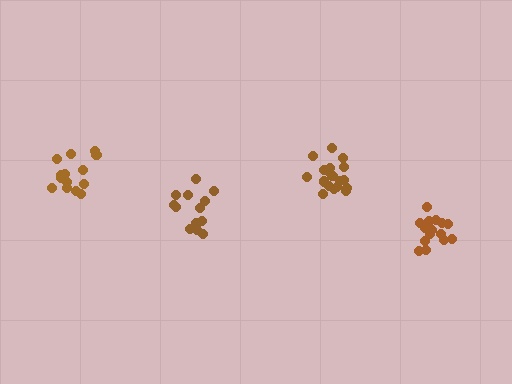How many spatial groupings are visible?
There are 4 spatial groupings.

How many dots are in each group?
Group 1: 14 dots, Group 2: 18 dots, Group 3: 16 dots, Group 4: 14 dots (62 total).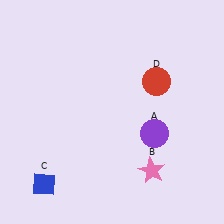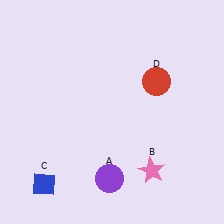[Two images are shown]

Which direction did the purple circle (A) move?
The purple circle (A) moved left.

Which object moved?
The purple circle (A) moved left.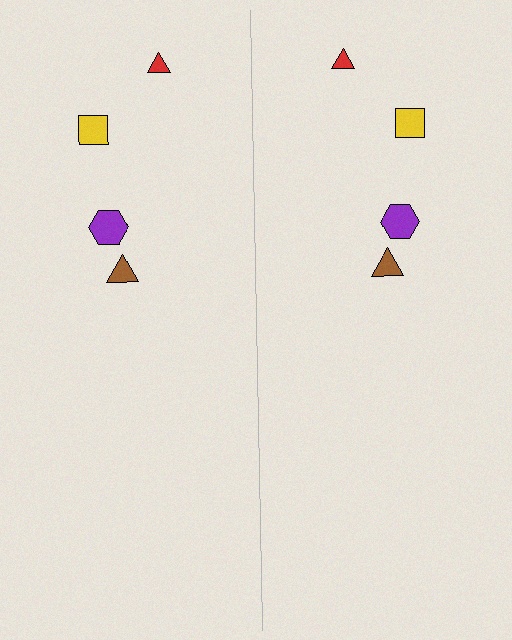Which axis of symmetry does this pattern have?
The pattern has a vertical axis of symmetry running through the center of the image.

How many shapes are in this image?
There are 8 shapes in this image.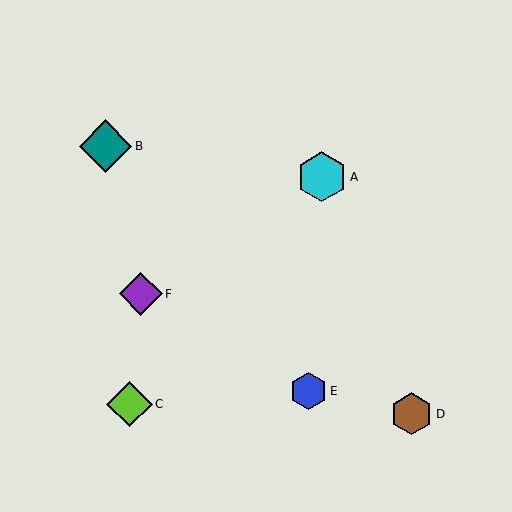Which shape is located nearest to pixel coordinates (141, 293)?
The purple diamond (labeled F) at (141, 294) is nearest to that location.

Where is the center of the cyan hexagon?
The center of the cyan hexagon is at (322, 177).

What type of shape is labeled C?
Shape C is a lime diamond.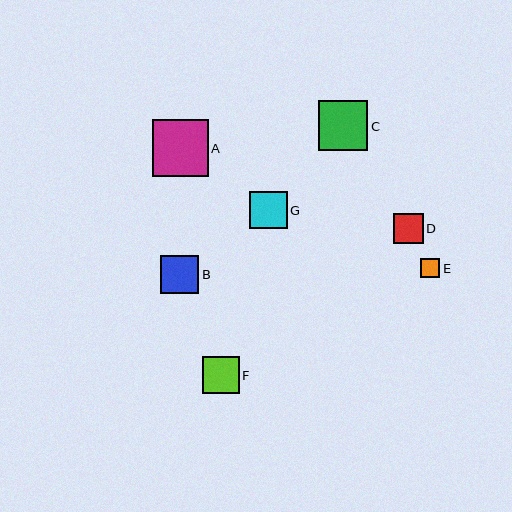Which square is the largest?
Square A is the largest with a size of approximately 56 pixels.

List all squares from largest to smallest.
From largest to smallest: A, C, B, G, F, D, E.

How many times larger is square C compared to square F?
Square C is approximately 1.3 times the size of square F.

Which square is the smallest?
Square E is the smallest with a size of approximately 19 pixels.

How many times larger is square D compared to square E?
Square D is approximately 1.6 times the size of square E.